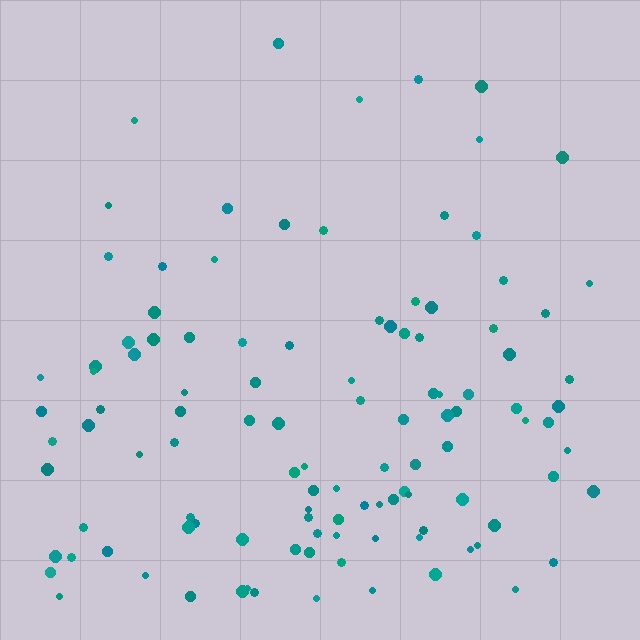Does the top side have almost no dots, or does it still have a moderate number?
Still a moderate number, just noticeably fewer than the bottom.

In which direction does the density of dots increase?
From top to bottom, with the bottom side densest.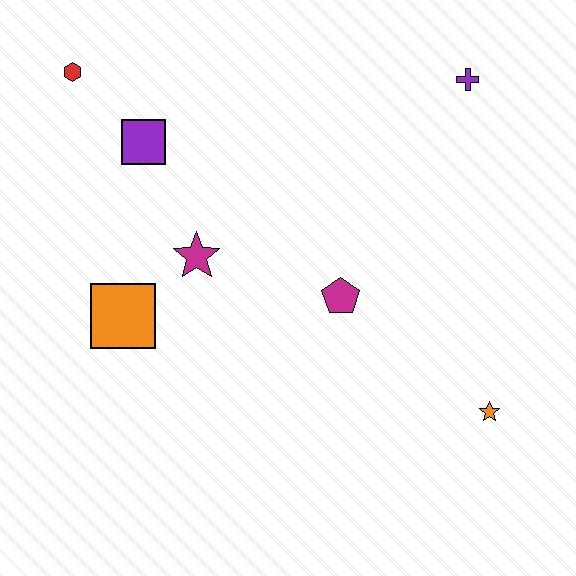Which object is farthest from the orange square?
The purple cross is farthest from the orange square.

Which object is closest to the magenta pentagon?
The magenta star is closest to the magenta pentagon.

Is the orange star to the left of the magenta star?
No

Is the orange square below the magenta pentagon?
Yes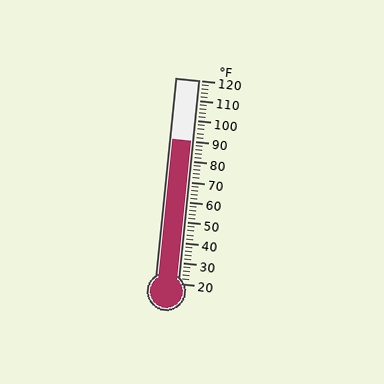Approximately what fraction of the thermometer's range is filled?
The thermometer is filled to approximately 70% of its range.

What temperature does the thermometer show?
The thermometer shows approximately 90°F.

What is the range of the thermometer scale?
The thermometer scale ranges from 20°F to 120°F.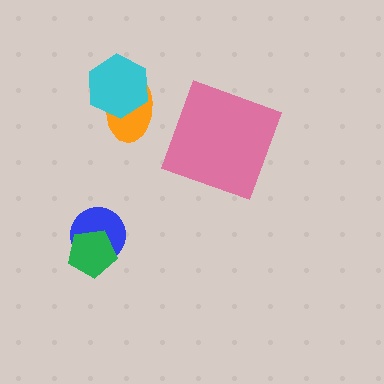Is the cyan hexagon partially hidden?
No, no other shape covers it.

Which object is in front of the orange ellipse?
The cyan hexagon is in front of the orange ellipse.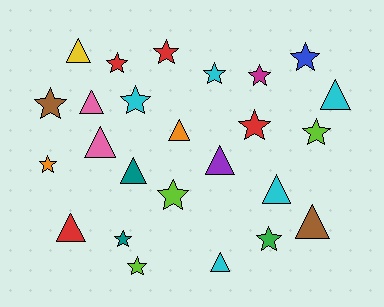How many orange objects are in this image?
There are 2 orange objects.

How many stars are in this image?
There are 14 stars.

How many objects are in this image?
There are 25 objects.